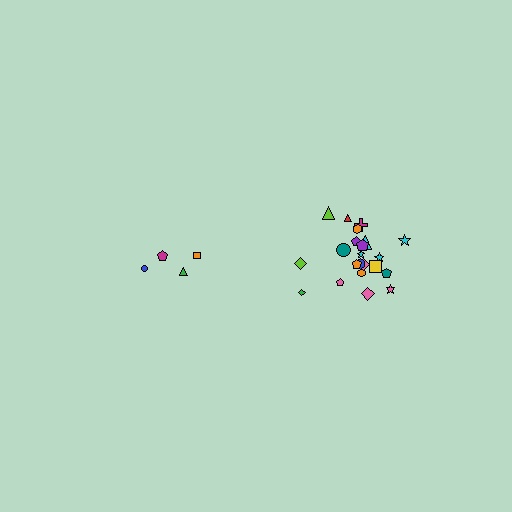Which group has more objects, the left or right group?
The right group.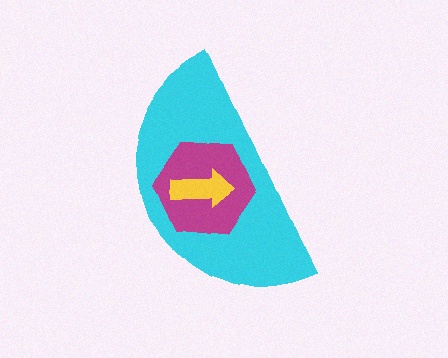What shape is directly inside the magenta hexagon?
The yellow arrow.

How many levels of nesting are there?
3.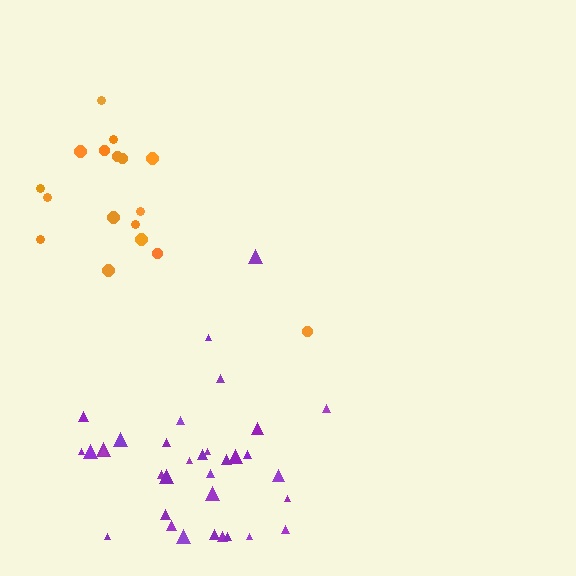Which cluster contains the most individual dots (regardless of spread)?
Purple (34).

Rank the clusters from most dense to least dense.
purple, orange.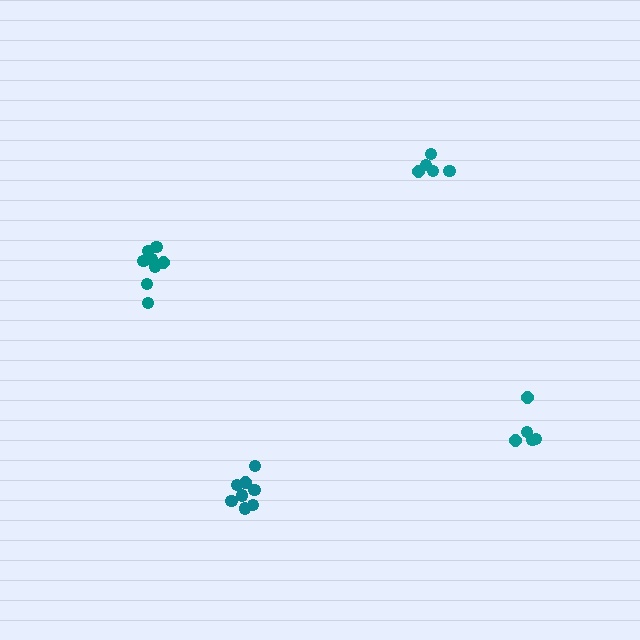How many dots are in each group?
Group 1: 8 dots, Group 2: 5 dots, Group 3: 5 dots, Group 4: 8 dots (26 total).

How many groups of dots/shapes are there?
There are 4 groups.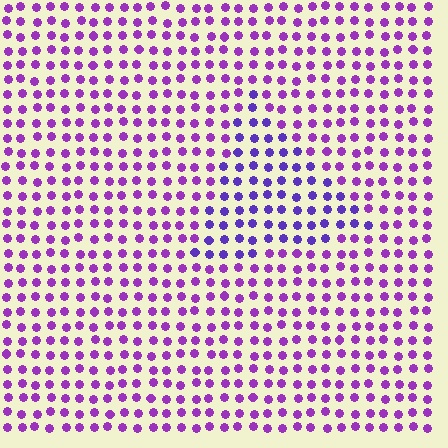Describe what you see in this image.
The image is filled with small purple elements in a uniform arrangement. A triangle-shaped region is visible where the elements are tinted to a slightly different hue, forming a subtle color boundary.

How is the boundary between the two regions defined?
The boundary is defined purely by a slight shift in hue (about 28 degrees). Spacing, size, and orientation are identical on both sides.